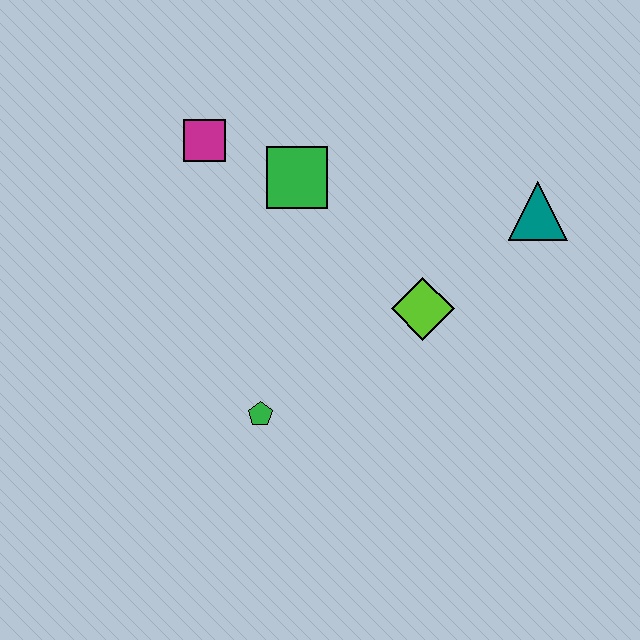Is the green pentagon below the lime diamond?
Yes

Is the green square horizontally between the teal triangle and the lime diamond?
No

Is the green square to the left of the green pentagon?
No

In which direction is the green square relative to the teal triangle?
The green square is to the left of the teal triangle.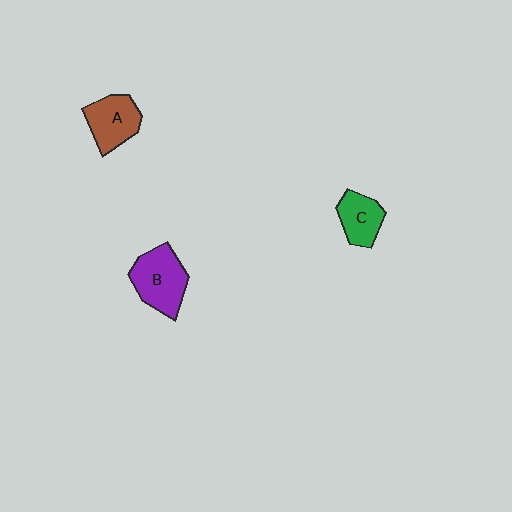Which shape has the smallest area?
Shape C (green).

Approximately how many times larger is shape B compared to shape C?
Approximately 1.5 times.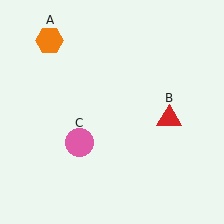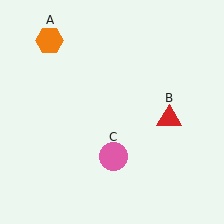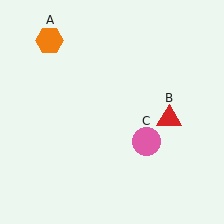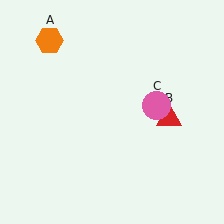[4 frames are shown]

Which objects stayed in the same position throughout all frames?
Orange hexagon (object A) and red triangle (object B) remained stationary.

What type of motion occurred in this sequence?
The pink circle (object C) rotated counterclockwise around the center of the scene.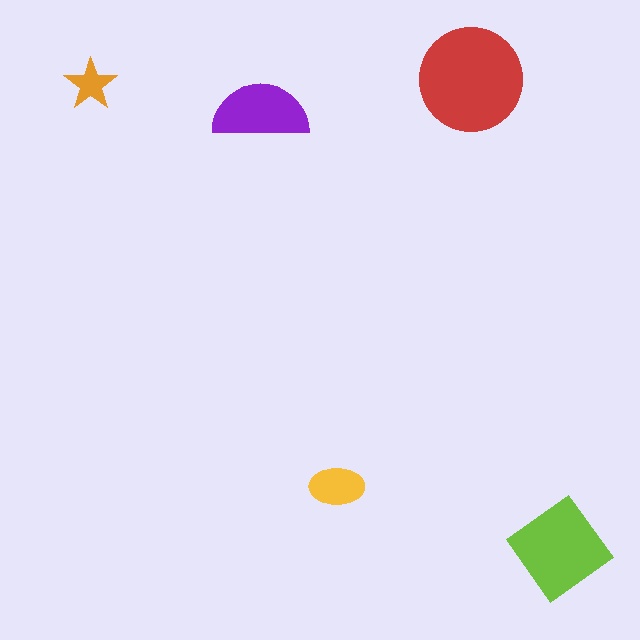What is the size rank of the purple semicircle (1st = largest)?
3rd.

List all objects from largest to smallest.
The red circle, the lime diamond, the purple semicircle, the yellow ellipse, the orange star.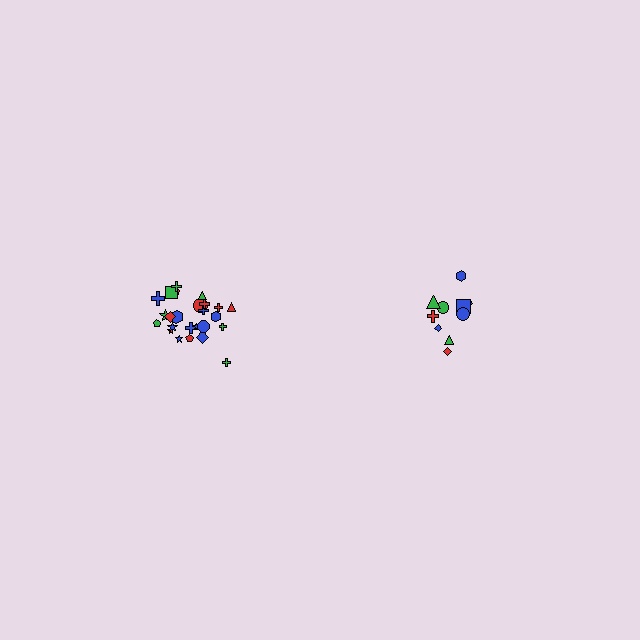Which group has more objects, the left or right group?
The left group.